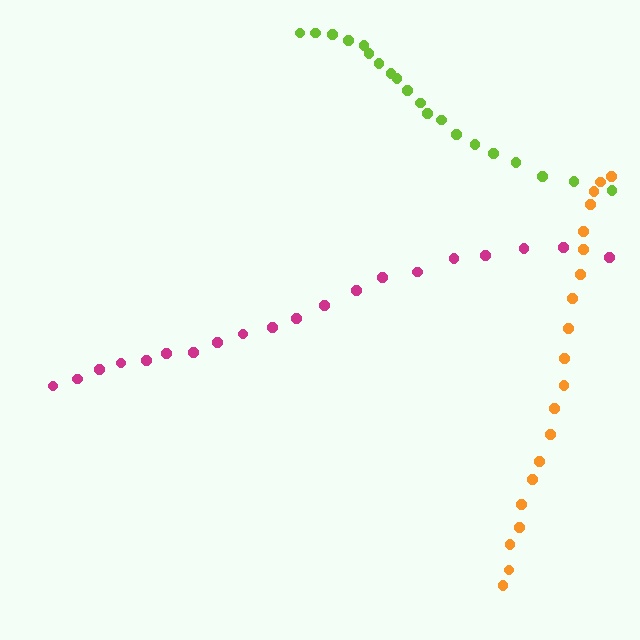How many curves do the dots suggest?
There are 3 distinct paths.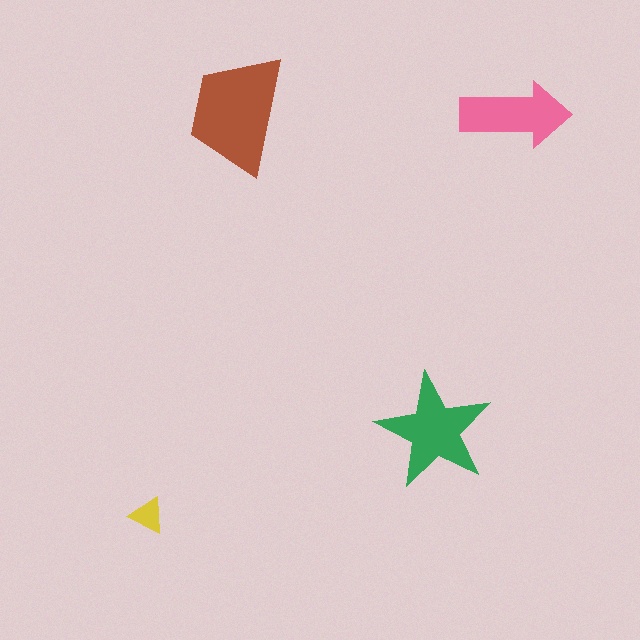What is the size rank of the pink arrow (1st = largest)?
3rd.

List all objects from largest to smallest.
The brown trapezoid, the green star, the pink arrow, the yellow triangle.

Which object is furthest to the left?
The yellow triangle is leftmost.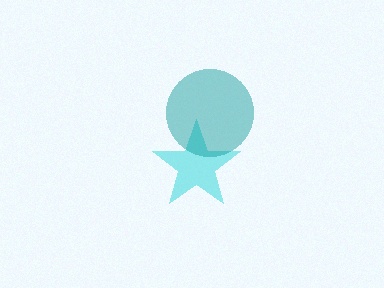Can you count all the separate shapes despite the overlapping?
Yes, there are 2 separate shapes.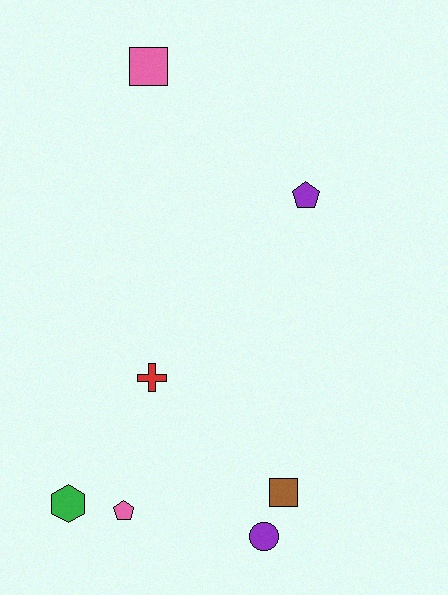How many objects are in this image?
There are 7 objects.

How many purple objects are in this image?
There are 2 purple objects.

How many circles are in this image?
There is 1 circle.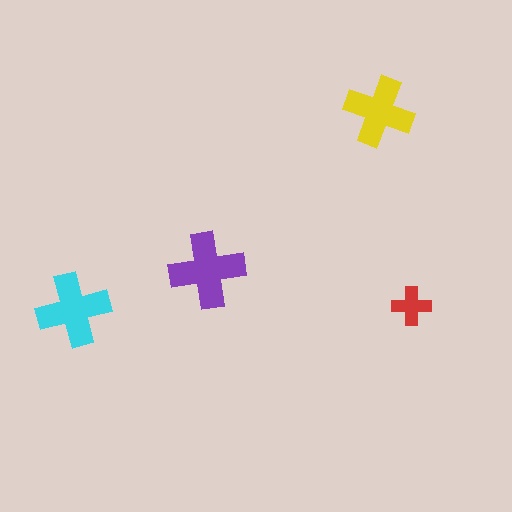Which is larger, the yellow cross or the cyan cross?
The cyan one.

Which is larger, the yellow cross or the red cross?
The yellow one.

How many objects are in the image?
There are 4 objects in the image.